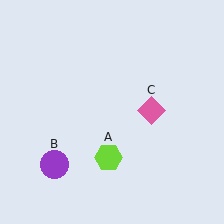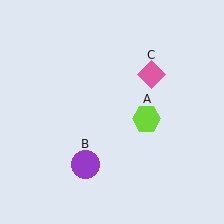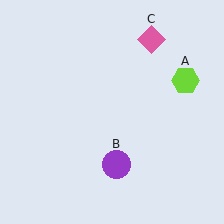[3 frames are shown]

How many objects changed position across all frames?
3 objects changed position: lime hexagon (object A), purple circle (object B), pink diamond (object C).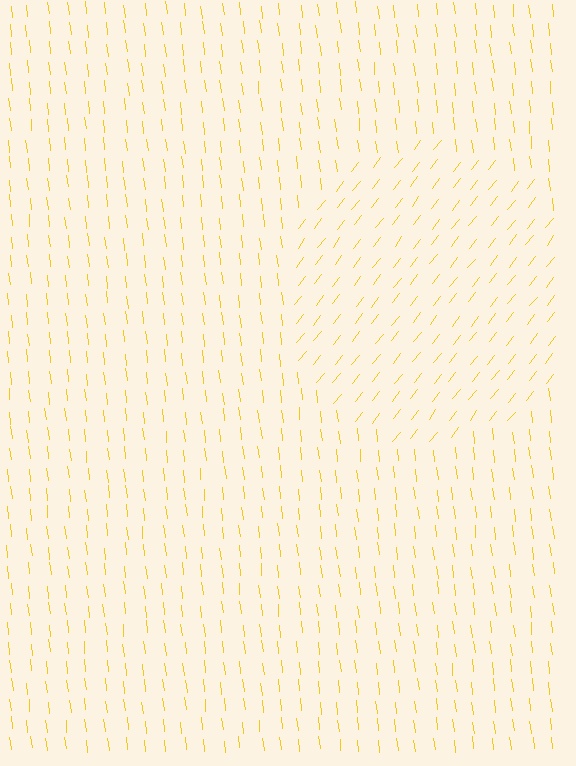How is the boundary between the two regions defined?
The boundary is defined purely by a change in line orientation (approximately 45 degrees difference). All lines are the same color and thickness.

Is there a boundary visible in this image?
Yes, there is a texture boundary formed by a change in line orientation.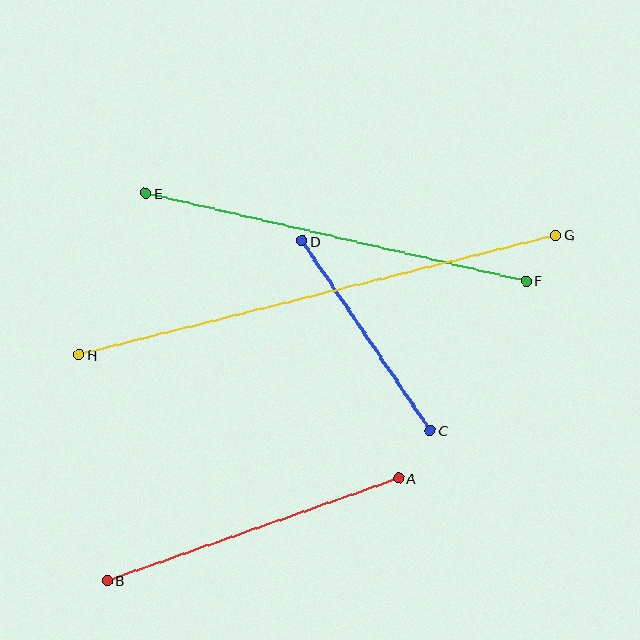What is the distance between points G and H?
The distance is approximately 491 pixels.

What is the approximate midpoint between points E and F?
The midpoint is at approximately (336, 237) pixels.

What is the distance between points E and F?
The distance is approximately 390 pixels.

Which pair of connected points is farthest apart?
Points G and H are farthest apart.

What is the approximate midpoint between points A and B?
The midpoint is at approximately (253, 529) pixels.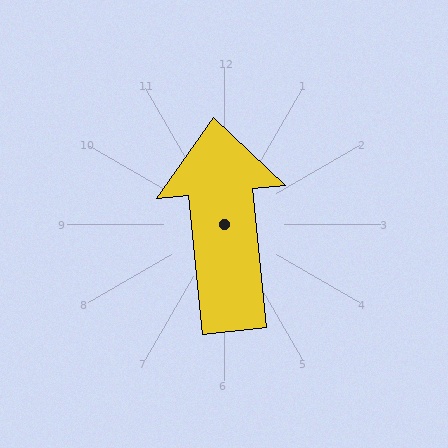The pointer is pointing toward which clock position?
Roughly 12 o'clock.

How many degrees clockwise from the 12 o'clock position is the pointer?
Approximately 354 degrees.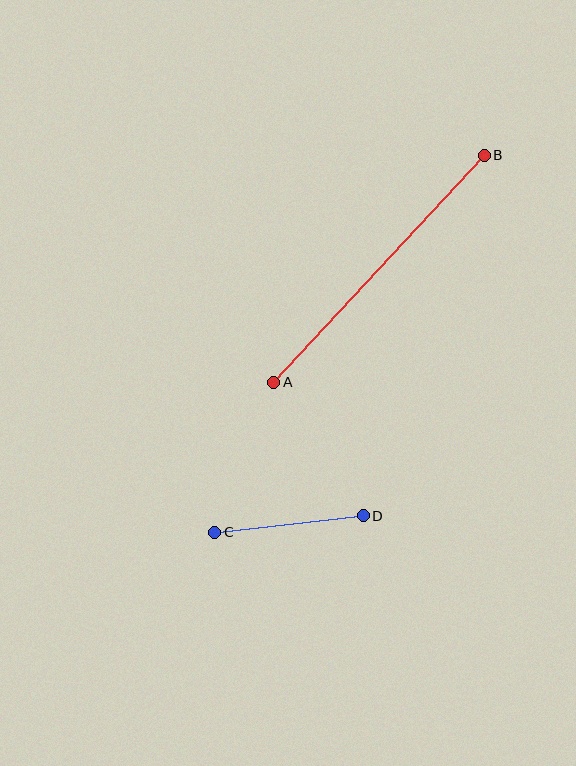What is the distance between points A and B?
The distance is approximately 310 pixels.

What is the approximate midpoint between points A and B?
The midpoint is at approximately (379, 269) pixels.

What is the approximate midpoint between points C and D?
The midpoint is at approximately (289, 524) pixels.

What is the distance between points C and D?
The distance is approximately 150 pixels.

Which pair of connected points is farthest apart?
Points A and B are farthest apart.